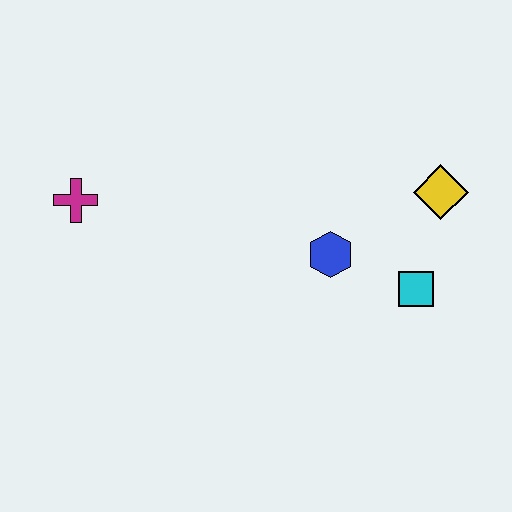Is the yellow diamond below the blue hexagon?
No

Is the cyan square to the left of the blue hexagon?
No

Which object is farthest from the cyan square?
The magenta cross is farthest from the cyan square.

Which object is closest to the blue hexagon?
The cyan square is closest to the blue hexagon.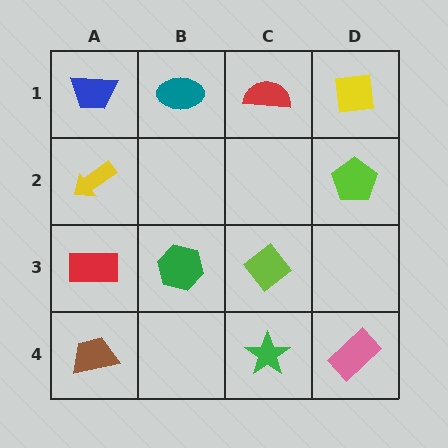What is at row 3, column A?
A red rectangle.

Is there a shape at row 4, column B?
No, that cell is empty.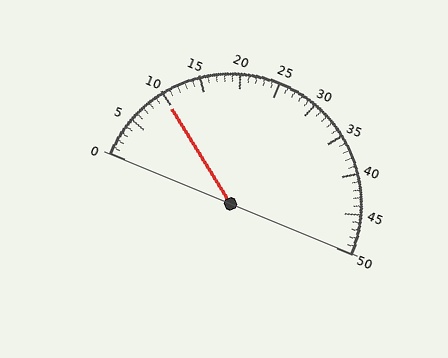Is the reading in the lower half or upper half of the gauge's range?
The reading is in the lower half of the range (0 to 50).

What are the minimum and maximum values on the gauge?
The gauge ranges from 0 to 50.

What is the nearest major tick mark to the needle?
The nearest major tick mark is 10.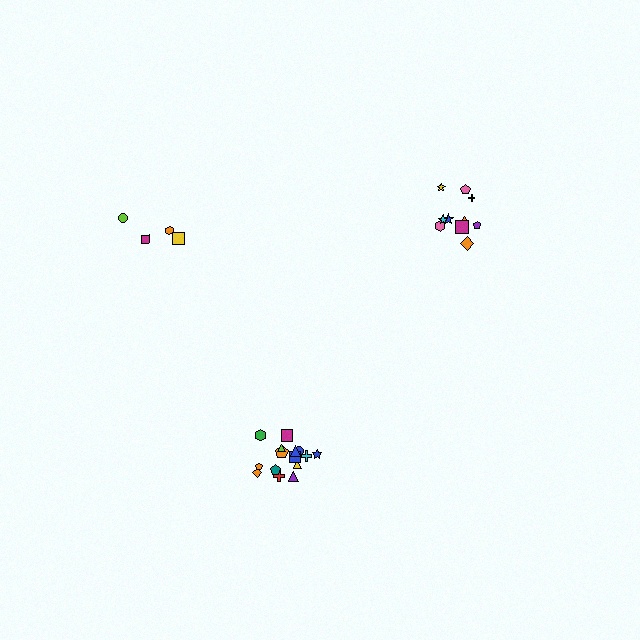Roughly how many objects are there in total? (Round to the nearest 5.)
Roughly 30 objects in total.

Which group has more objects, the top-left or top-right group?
The top-right group.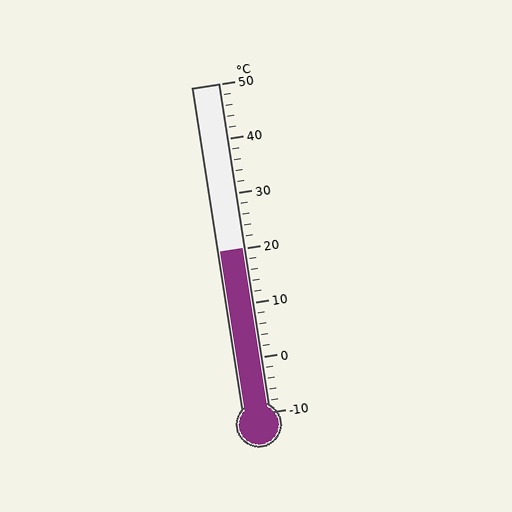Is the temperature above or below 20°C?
The temperature is at 20°C.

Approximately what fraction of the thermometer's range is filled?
The thermometer is filled to approximately 50% of its range.